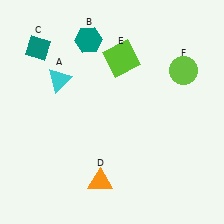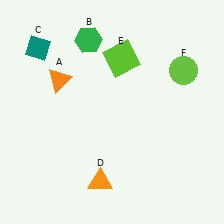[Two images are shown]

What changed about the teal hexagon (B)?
In Image 1, B is teal. In Image 2, it changed to green.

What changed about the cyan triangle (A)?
In Image 1, A is cyan. In Image 2, it changed to orange.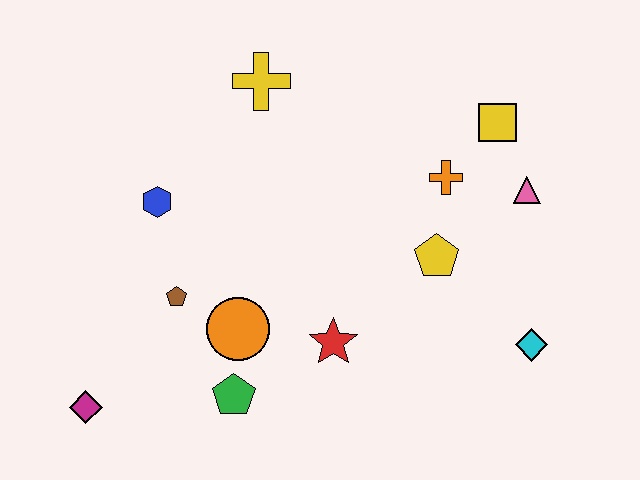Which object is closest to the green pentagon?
The orange circle is closest to the green pentagon.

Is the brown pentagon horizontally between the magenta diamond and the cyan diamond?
Yes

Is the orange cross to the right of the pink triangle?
No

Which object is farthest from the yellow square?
The magenta diamond is farthest from the yellow square.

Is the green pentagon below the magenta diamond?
No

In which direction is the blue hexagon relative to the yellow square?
The blue hexagon is to the left of the yellow square.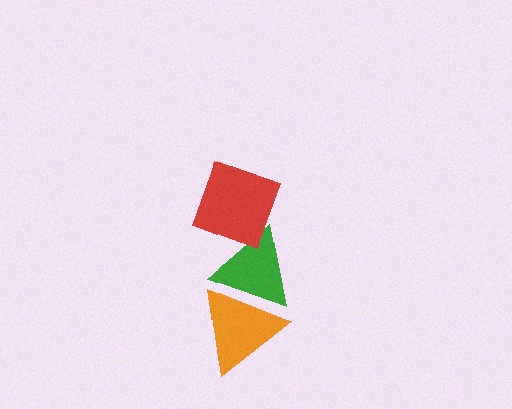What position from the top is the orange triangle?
The orange triangle is 3rd from the top.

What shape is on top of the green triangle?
The red diamond is on top of the green triangle.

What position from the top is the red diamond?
The red diamond is 1st from the top.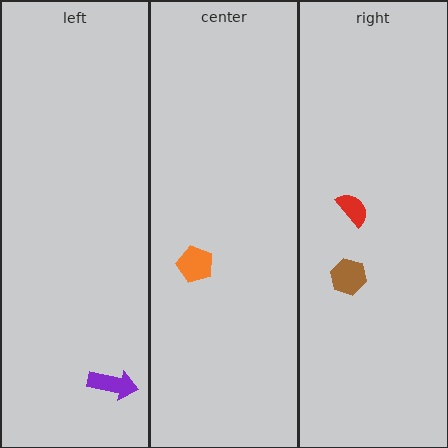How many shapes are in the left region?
1.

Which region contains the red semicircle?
The right region.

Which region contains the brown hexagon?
The right region.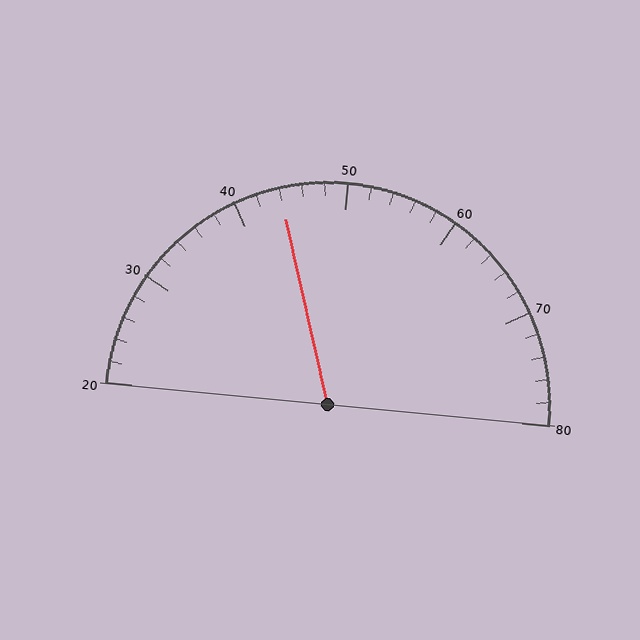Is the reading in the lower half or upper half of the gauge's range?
The reading is in the lower half of the range (20 to 80).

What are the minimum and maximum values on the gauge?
The gauge ranges from 20 to 80.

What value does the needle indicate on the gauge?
The needle indicates approximately 44.